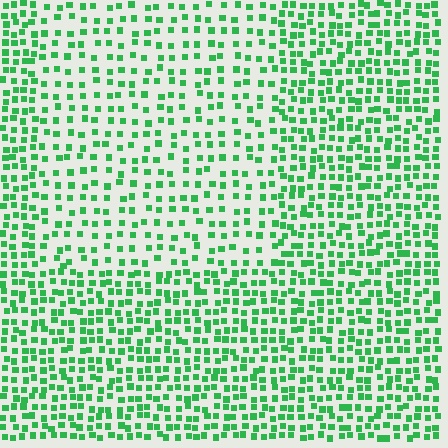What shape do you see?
I see a rectangle.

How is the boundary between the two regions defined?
The boundary is defined by a change in element density (approximately 1.8x ratio). All elements are the same color, size, and shape.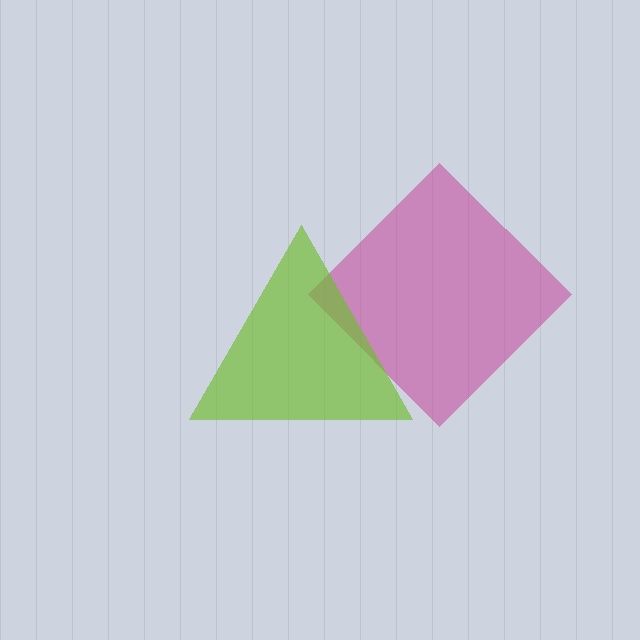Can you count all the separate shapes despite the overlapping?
Yes, there are 2 separate shapes.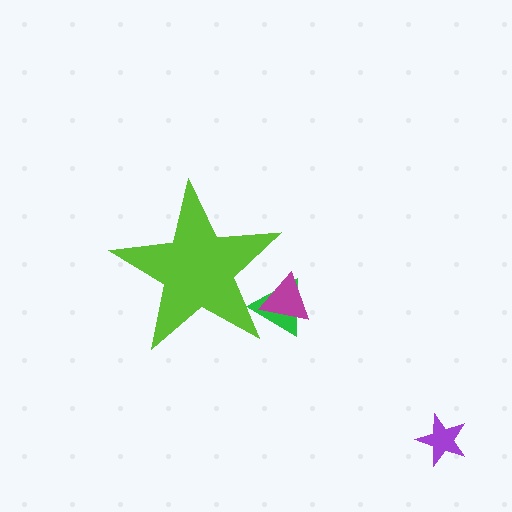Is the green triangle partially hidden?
Yes, the green triangle is partially hidden behind the lime star.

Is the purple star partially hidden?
No, the purple star is fully visible.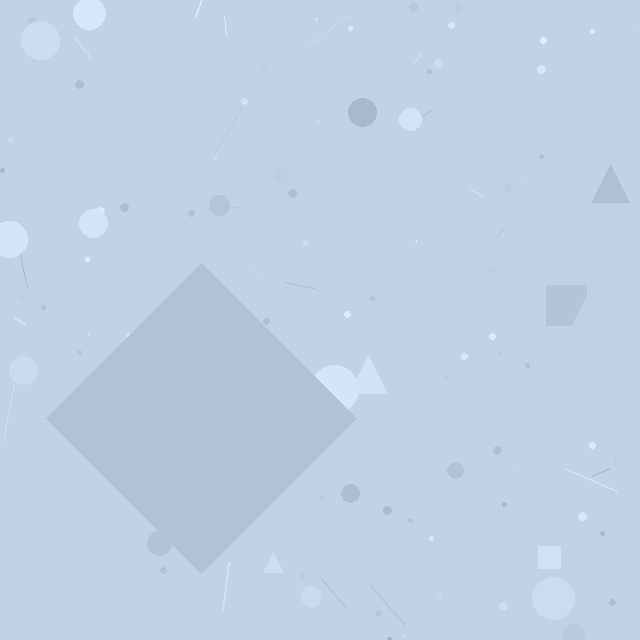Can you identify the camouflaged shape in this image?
The camouflaged shape is a diamond.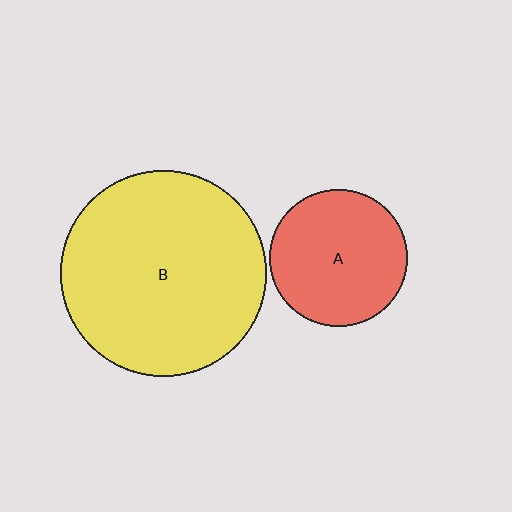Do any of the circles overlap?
No, none of the circles overlap.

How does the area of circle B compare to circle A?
Approximately 2.3 times.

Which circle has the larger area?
Circle B (yellow).